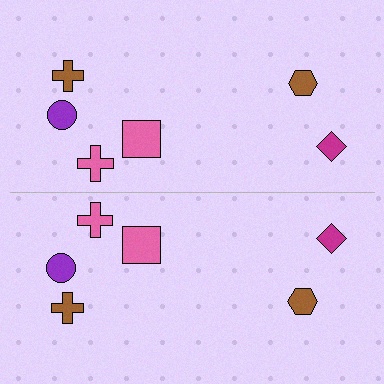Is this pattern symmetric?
Yes, this pattern has bilateral (reflection) symmetry.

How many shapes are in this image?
There are 12 shapes in this image.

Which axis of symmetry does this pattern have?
The pattern has a horizontal axis of symmetry running through the center of the image.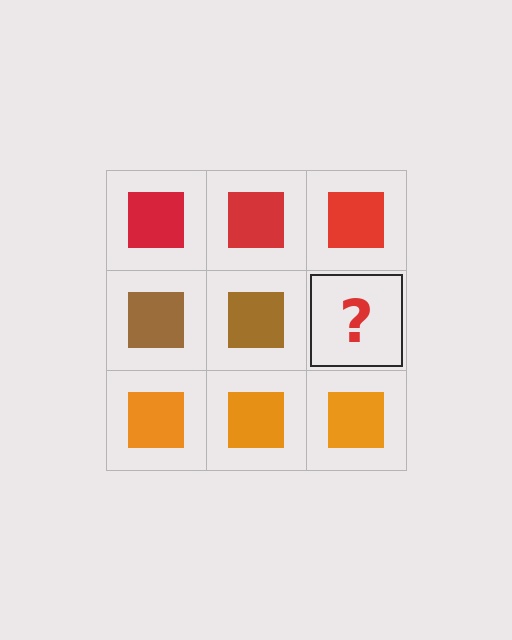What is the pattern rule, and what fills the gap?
The rule is that each row has a consistent color. The gap should be filled with a brown square.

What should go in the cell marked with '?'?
The missing cell should contain a brown square.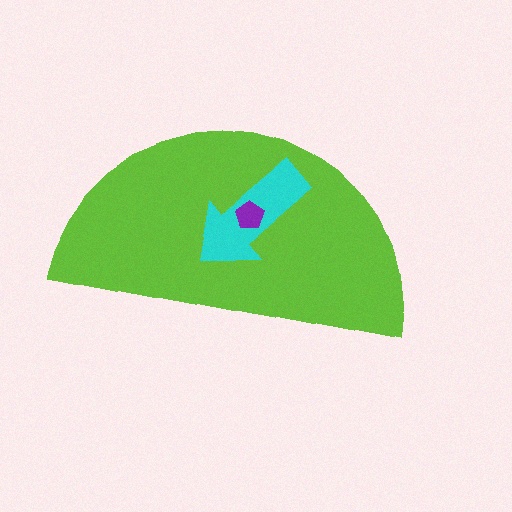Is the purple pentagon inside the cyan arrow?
Yes.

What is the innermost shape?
The purple pentagon.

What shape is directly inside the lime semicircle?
The cyan arrow.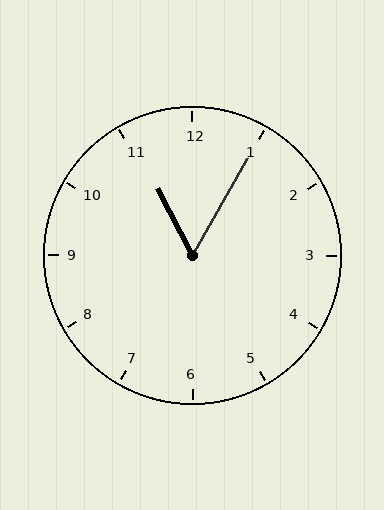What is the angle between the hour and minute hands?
Approximately 58 degrees.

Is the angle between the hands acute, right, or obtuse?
It is acute.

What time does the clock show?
11:05.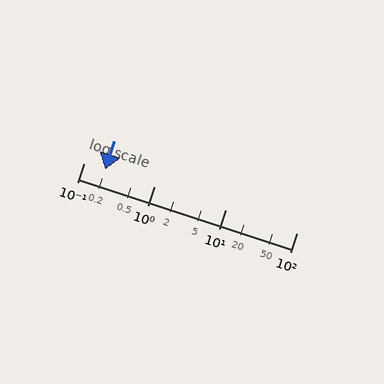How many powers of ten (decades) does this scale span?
The scale spans 3 decades, from 0.1 to 100.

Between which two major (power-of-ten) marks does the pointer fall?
The pointer is between 0.1 and 1.